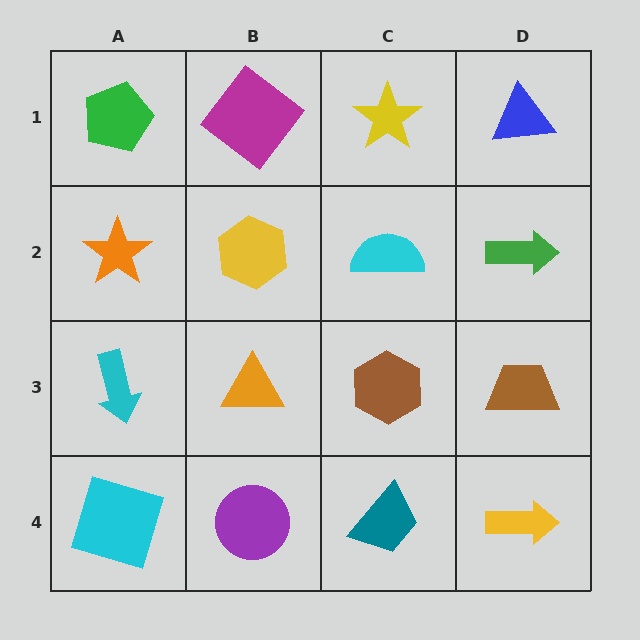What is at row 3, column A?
A cyan arrow.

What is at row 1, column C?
A yellow star.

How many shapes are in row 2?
4 shapes.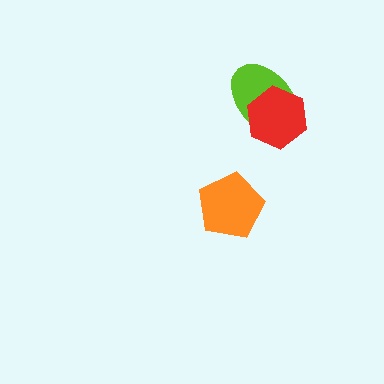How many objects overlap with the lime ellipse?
1 object overlaps with the lime ellipse.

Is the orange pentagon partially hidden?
No, no other shape covers it.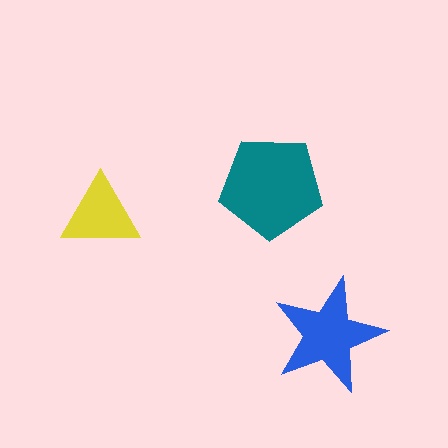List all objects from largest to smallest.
The teal pentagon, the blue star, the yellow triangle.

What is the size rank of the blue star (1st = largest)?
2nd.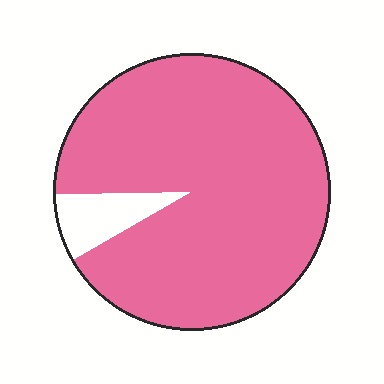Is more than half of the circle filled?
Yes.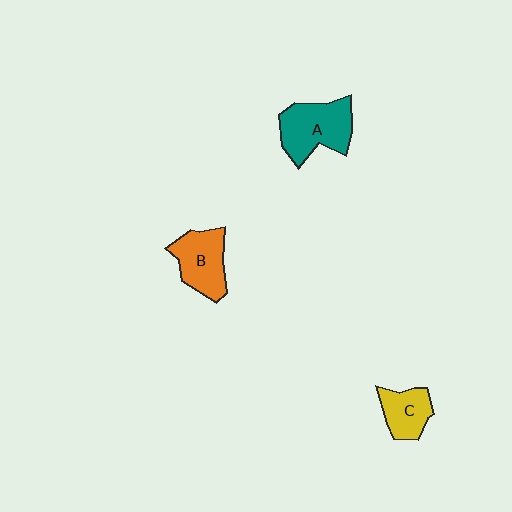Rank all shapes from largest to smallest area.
From largest to smallest: A (teal), B (orange), C (yellow).